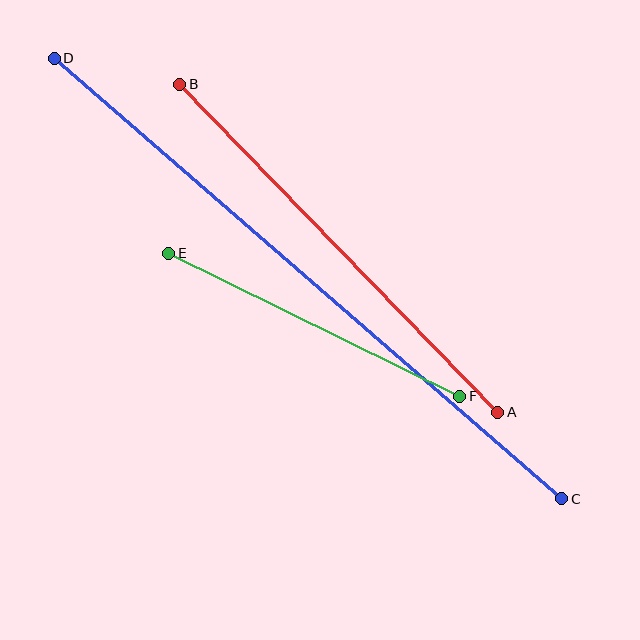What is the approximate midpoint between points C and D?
The midpoint is at approximately (308, 278) pixels.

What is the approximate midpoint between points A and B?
The midpoint is at approximately (339, 248) pixels.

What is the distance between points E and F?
The distance is approximately 324 pixels.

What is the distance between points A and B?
The distance is approximately 457 pixels.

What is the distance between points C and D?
The distance is approximately 672 pixels.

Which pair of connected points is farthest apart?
Points C and D are farthest apart.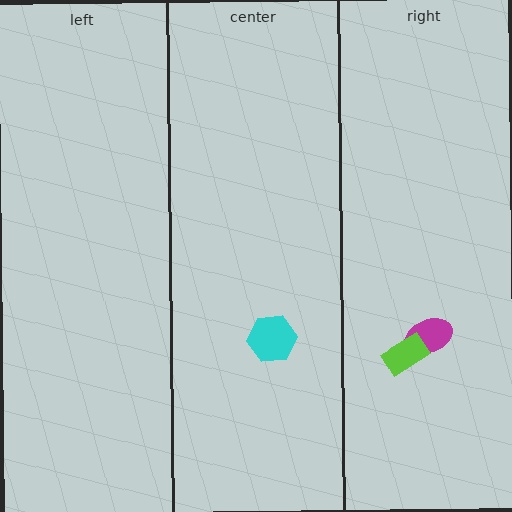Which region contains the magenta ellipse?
The right region.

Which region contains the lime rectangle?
The right region.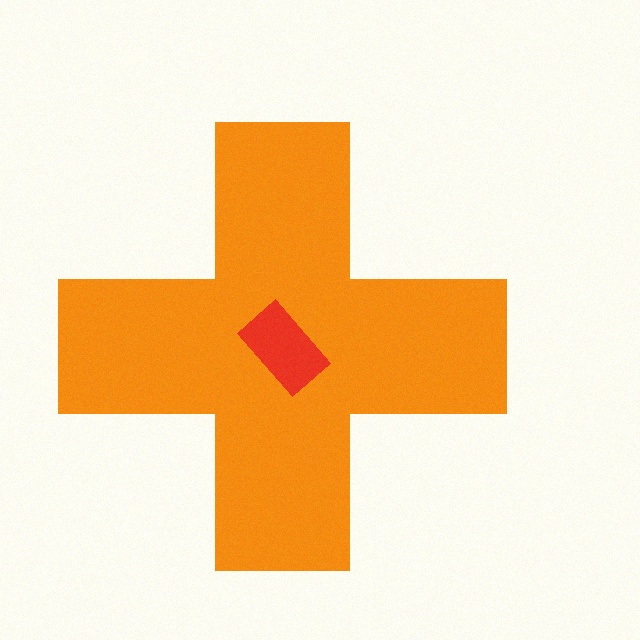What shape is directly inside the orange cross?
The red rectangle.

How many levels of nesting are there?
2.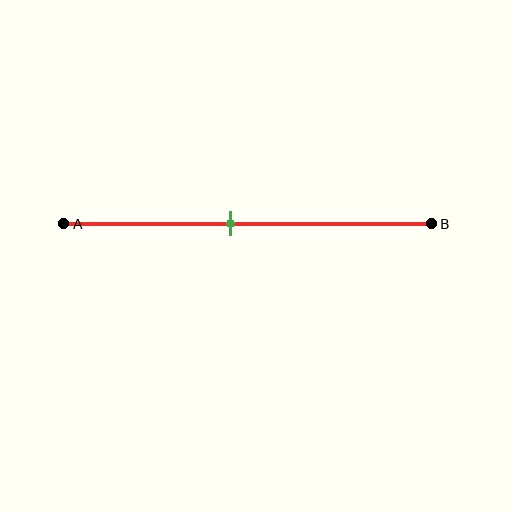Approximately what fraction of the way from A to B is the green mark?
The green mark is approximately 45% of the way from A to B.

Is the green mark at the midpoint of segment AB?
No, the mark is at about 45% from A, not at the 50% midpoint.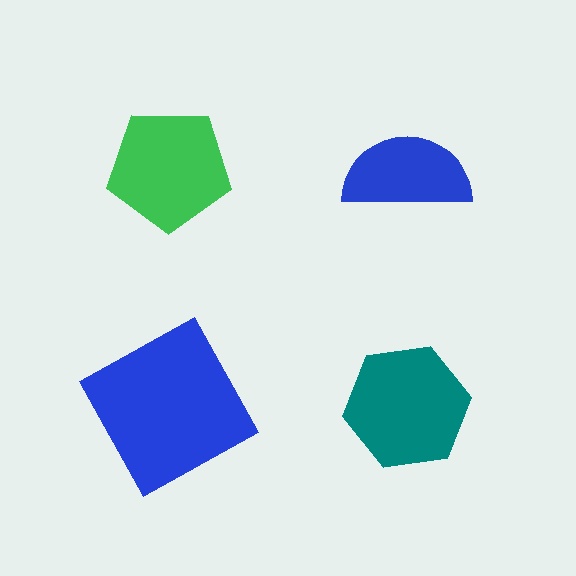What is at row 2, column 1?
A blue square.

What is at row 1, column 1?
A green pentagon.